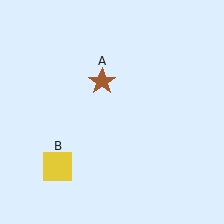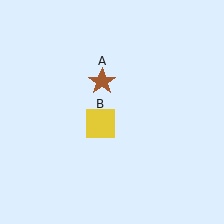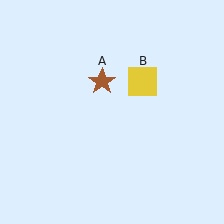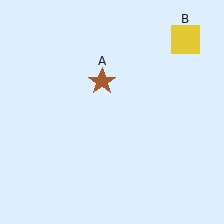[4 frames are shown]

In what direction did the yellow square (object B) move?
The yellow square (object B) moved up and to the right.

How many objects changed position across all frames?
1 object changed position: yellow square (object B).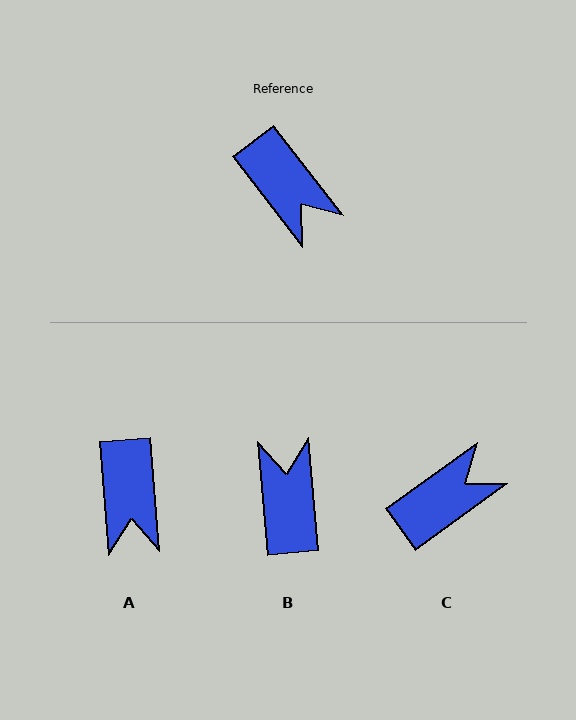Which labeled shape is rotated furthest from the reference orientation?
B, about 147 degrees away.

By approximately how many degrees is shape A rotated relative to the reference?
Approximately 33 degrees clockwise.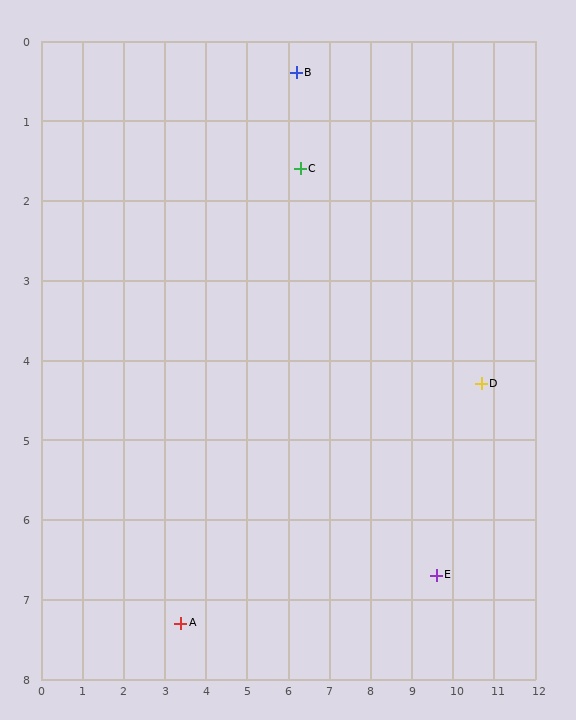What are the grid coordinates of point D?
Point D is at approximately (10.7, 4.3).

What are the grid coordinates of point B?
Point B is at approximately (6.2, 0.4).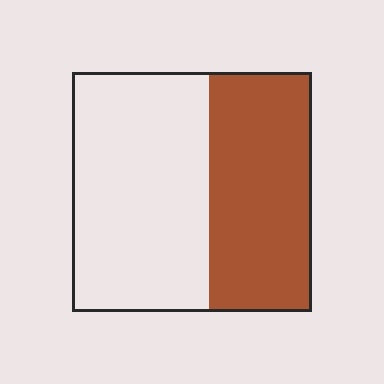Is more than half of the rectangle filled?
No.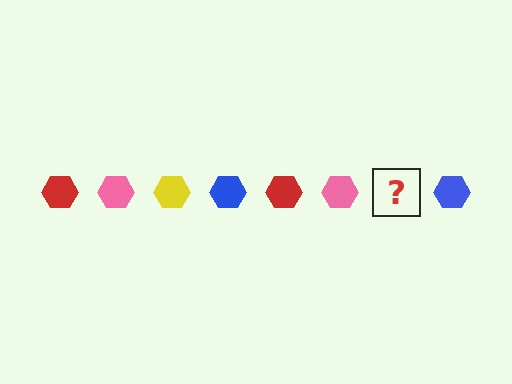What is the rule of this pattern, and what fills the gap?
The rule is that the pattern cycles through red, pink, yellow, blue hexagons. The gap should be filled with a yellow hexagon.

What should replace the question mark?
The question mark should be replaced with a yellow hexagon.